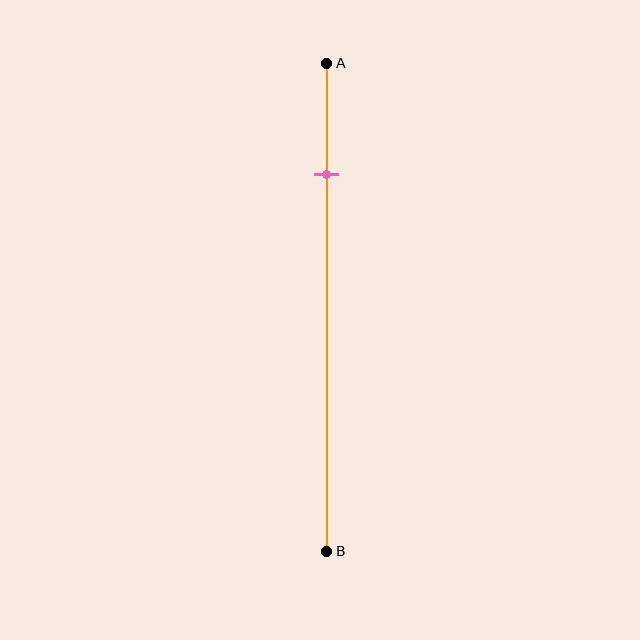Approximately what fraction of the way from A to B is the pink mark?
The pink mark is approximately 25% of the way from A to B.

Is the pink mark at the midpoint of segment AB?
No, the mark is at about 25% from A, not at the 50% midpoint.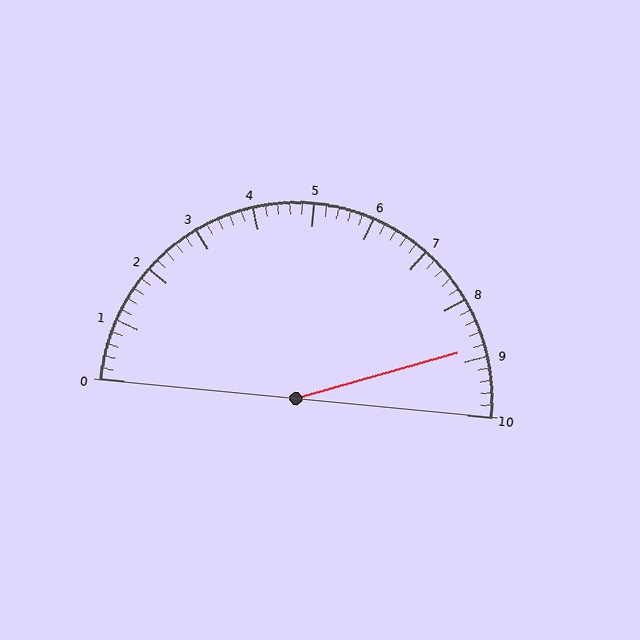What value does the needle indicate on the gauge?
The needle indicates approximately 8.8.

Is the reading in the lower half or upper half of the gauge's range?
The reading is in the upper half of the range (0 to 10).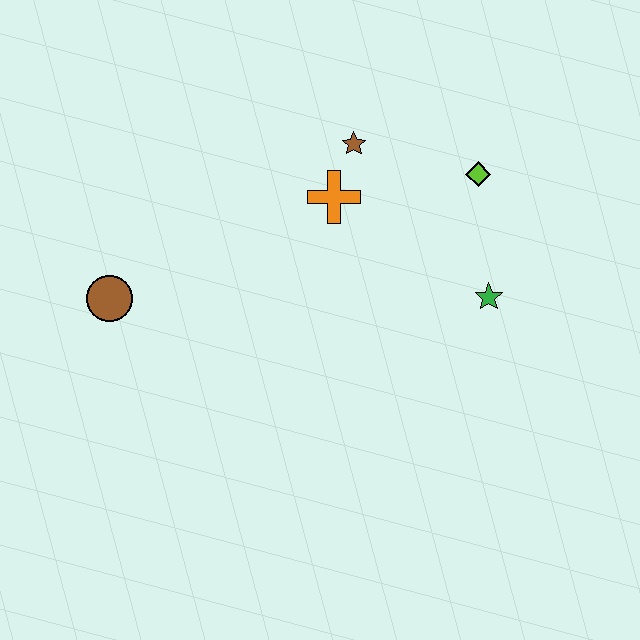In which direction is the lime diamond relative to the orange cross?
The lime diamond is to the right of the orange cross.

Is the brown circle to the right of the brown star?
No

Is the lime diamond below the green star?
No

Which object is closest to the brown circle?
The orange cross is closest to the brown circle.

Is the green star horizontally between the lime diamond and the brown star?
No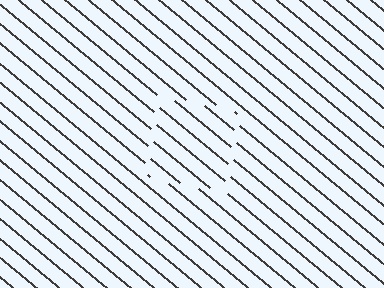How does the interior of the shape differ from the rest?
The interior of the shape contains the same grating, shifted by half a period — the contour is defined by the phase discontinuity where line-ends from the inner and outer gratings abut.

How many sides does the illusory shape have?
4 sides — the line-ends trace a square.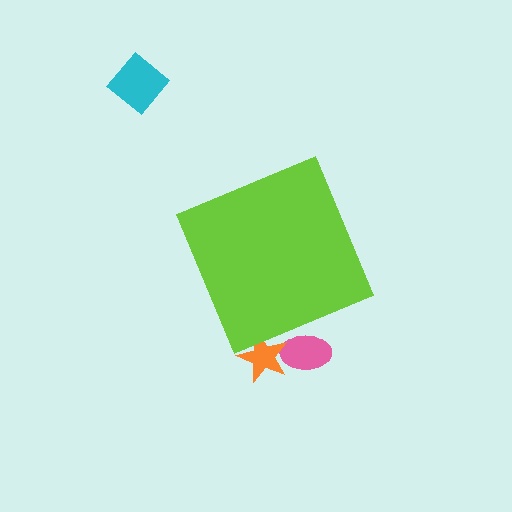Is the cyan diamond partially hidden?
No, the cyan diamond is fully visible.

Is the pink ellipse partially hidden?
Yes, the pink ellipse is partially hidden behind the lime diamond.